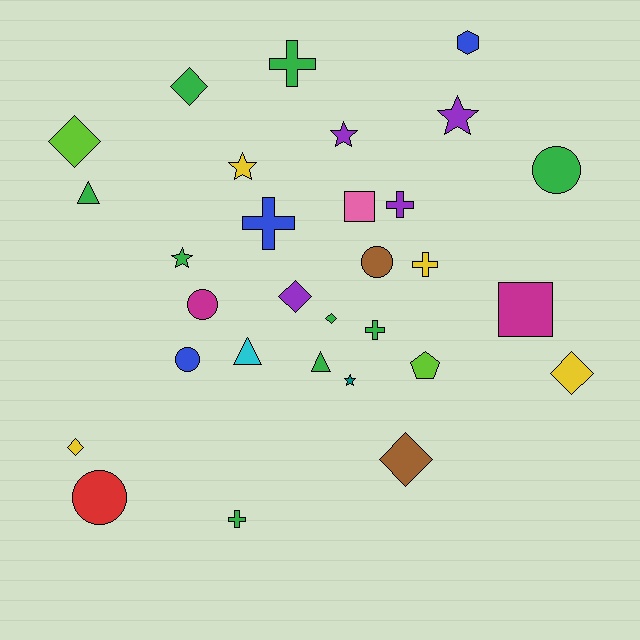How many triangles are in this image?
There are 3 triangles.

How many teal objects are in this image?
There is 1 teal object.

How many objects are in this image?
There are 30 objects.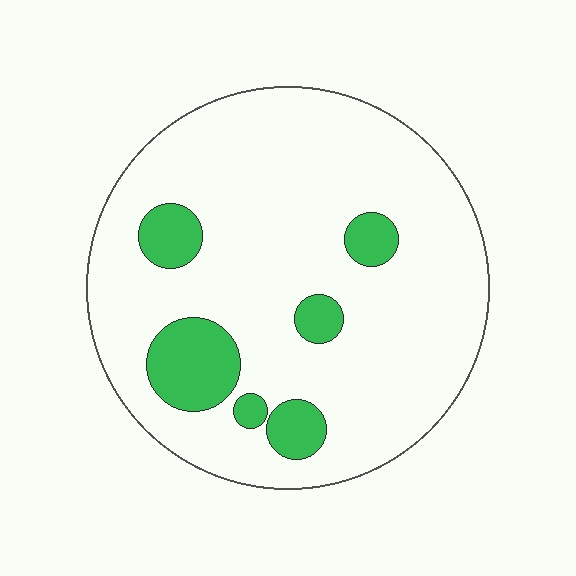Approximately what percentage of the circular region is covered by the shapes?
Approximately 15%.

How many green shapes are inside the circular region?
6.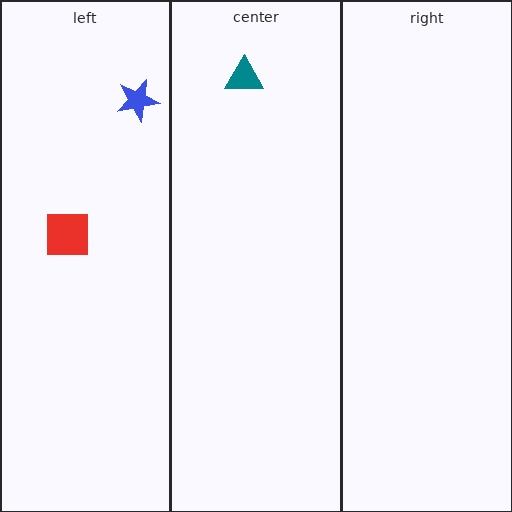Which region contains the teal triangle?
The center region.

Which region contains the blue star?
The left region.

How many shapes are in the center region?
1.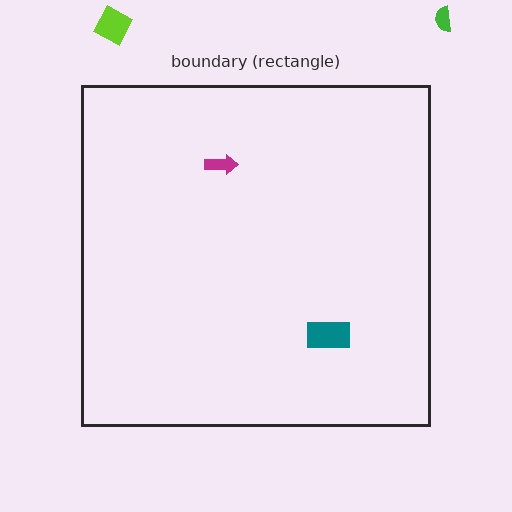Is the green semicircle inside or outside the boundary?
Outside.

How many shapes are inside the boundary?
2 inside, 2 outside.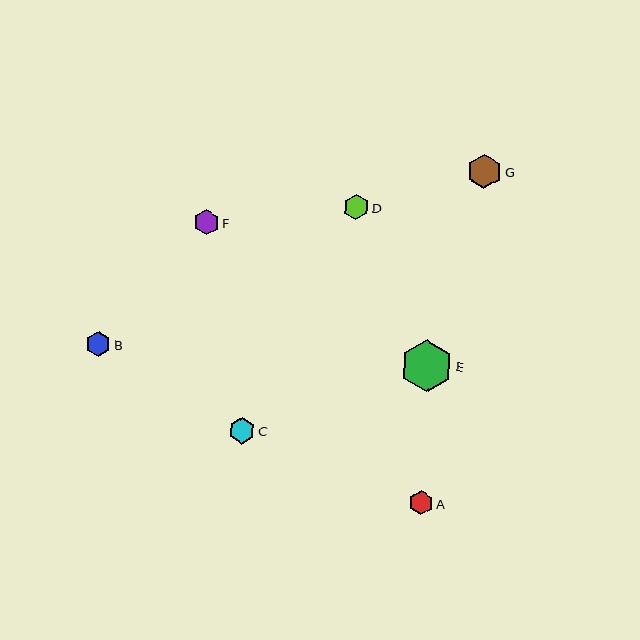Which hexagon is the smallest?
Hexagon D is the smallest with a size of approximately 25 pixels.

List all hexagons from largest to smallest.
From largest to smallest: E, G, C, B, F, A, D.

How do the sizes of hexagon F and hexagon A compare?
Hexagon F and hexagon A are approximately the same size.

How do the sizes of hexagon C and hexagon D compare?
Hexagon C and hexagon D are approximately the same size.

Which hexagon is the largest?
Hexagon E is the largest with a size of approximately 52 pixels.